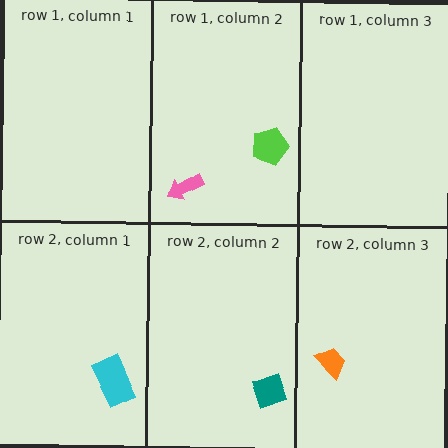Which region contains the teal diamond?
The row 2, column 2 region.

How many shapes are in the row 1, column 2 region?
2.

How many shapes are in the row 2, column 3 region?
1.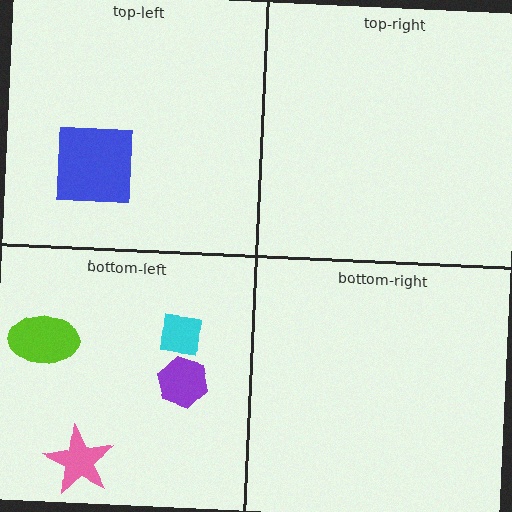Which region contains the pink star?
The bottom-left region.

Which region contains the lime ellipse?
The bottom-left region.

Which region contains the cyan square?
The bottom-left region.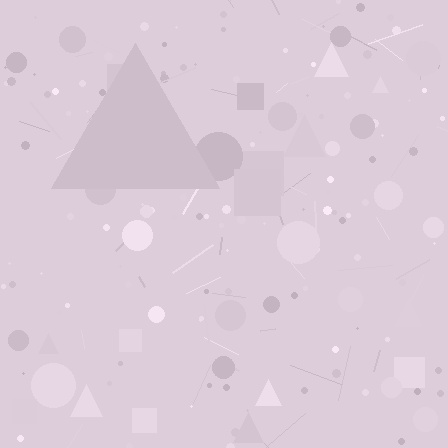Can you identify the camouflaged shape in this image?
The camouflaged shape is a triangle.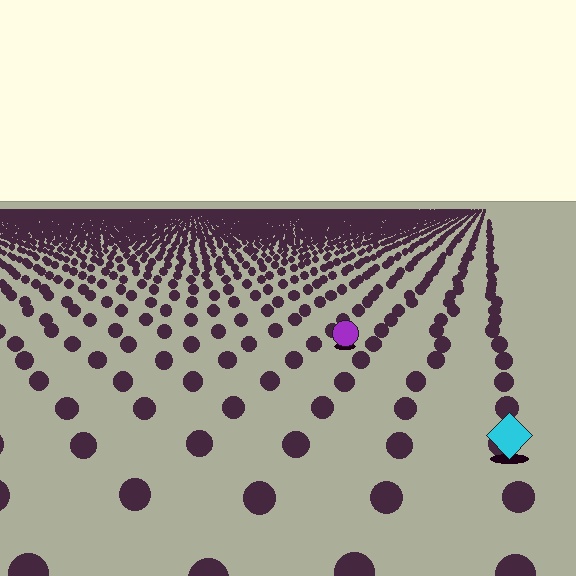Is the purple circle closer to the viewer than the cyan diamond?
No. The cyan diamond is closer — you can tell from the texture gradient: the ground texture is coarser near it.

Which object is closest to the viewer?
The cyan diamond is closest. The texture marks near it are larger and more spread out.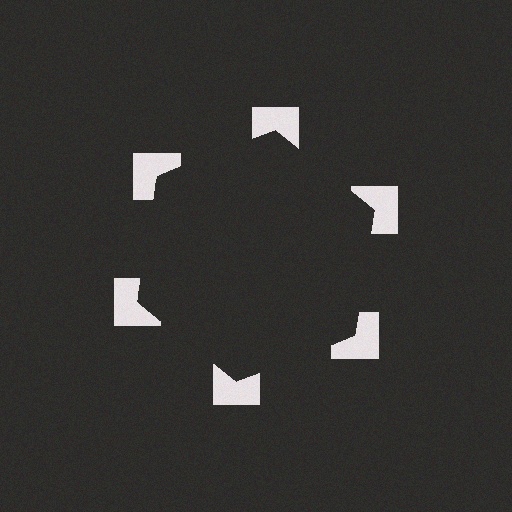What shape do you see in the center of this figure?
An illusory hexagon — its edges are inferred from the aligned wedge cuts in the notched squares, not physically drawn.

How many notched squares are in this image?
There are 6 — one at each vertex of the illusory hexagon.